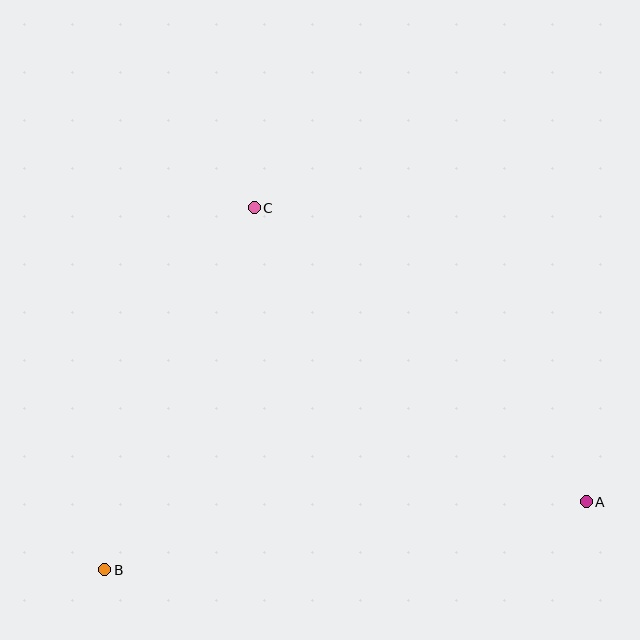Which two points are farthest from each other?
Points A and B are farthest from each other.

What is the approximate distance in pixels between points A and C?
The distance between A and C is approximately 443 pixels.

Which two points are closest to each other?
Points B and C are closest to each other.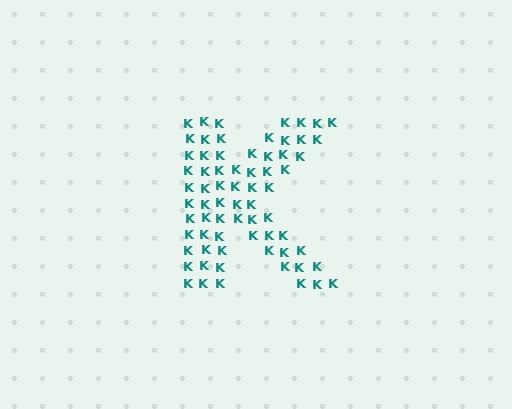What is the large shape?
The large shape is the letter K.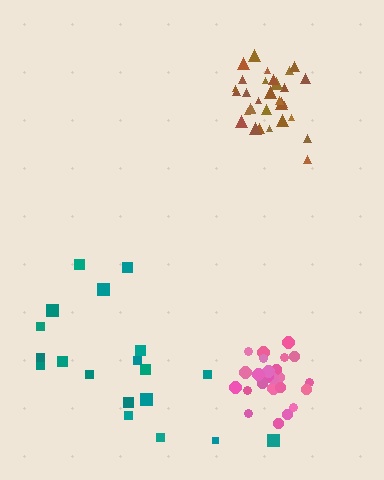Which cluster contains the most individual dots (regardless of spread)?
Brown (31).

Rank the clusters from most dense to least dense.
brown, pink, teal.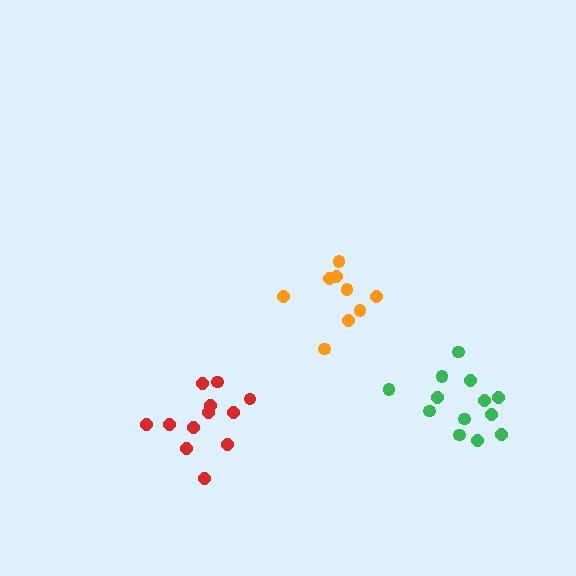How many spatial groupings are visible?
There are 3 spatial groupings.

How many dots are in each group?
Group 1: 13 dots, Group 2: 12 dots, Group 3: 9 dots (34 total).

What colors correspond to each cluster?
The clusters are colored: green, red, orange.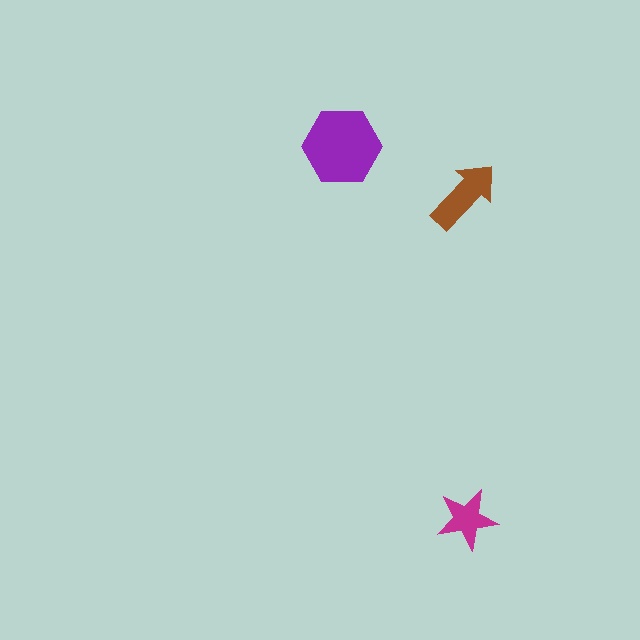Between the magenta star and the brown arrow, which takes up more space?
The brown arrow.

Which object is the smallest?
The magenta star.